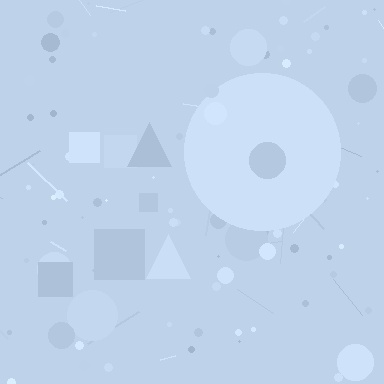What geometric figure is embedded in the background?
A circle is embedded in the background.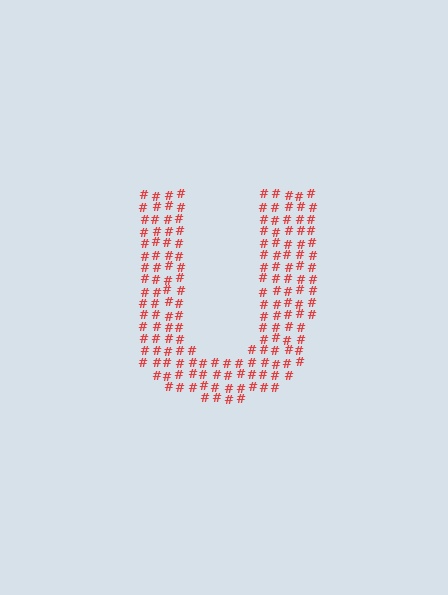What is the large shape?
The large shape is the letter U.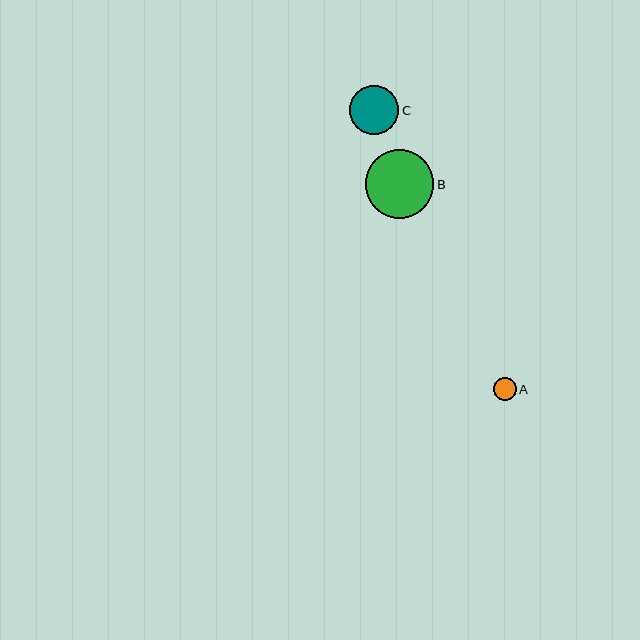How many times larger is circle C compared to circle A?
Circle C is approximately 2.1 times the size of circle A.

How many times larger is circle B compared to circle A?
Circle B is approximately 3.0 times the size of circle A.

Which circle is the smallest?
Circle A is the smallest with a size of approximately 23 pixels.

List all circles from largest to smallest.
From largest to smallest: B, C, A.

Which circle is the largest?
Circle B is the largest with a size of approximately 68 pixels.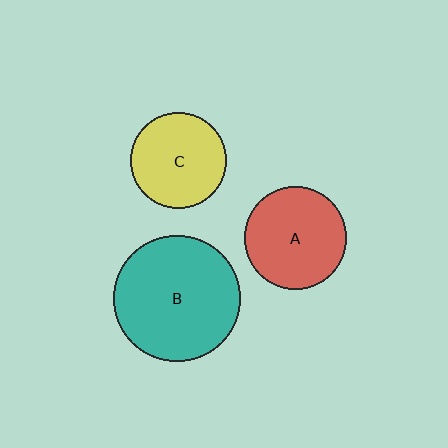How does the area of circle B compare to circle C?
Approximately 1.7 times.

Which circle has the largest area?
Circle B (teal).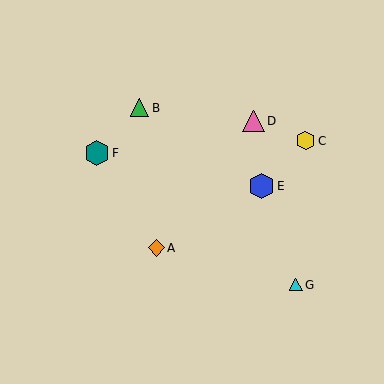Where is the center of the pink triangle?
The center of the pink triangle is at (254, 121).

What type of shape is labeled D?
Shape D is a pink triangle.